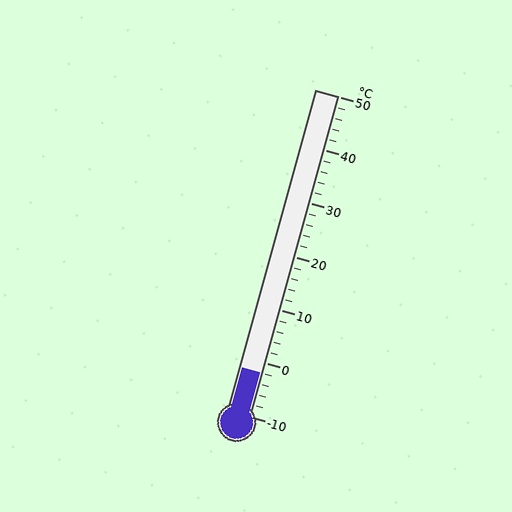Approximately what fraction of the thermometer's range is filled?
The thermometer is filled to approximately 15% of its range.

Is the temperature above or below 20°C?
The temperature is below 20°C.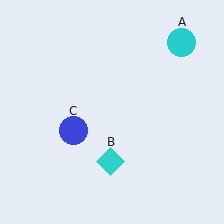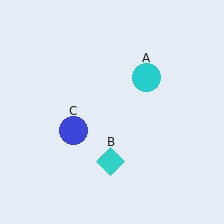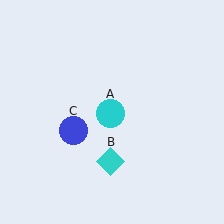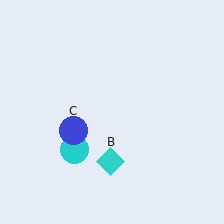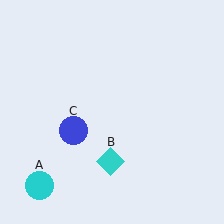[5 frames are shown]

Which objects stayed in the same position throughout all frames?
Cyan diamond (object B) and blue circle (object C) remained stationary.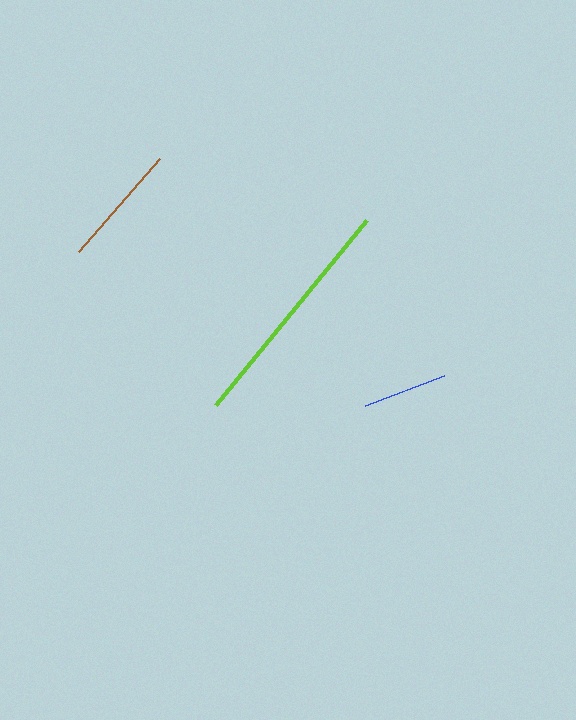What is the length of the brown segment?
The brown segment is approximately 124 pixels long.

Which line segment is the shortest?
The blue line is the shortest at approximately 85 pixels.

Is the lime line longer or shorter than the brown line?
The lime line is longer than the brown line.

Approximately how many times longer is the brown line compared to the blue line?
The brown line is approximately 1.5 times the length of the blue line.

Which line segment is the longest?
The lime line is the longest at approximately 239 pixels.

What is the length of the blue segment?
The blue segment is approximately 85 pixels long.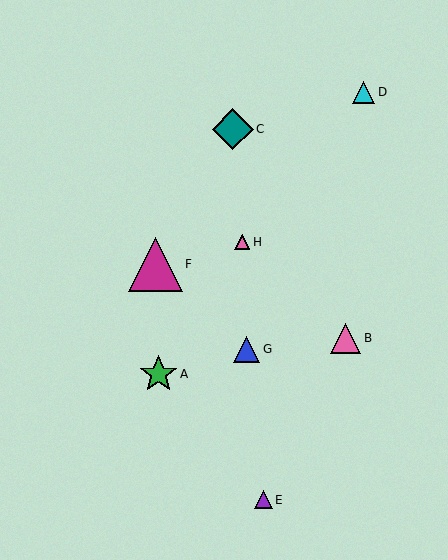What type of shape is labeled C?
Shape C is a teal diamond.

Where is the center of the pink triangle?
The center of the pink triangle is at (346, 338).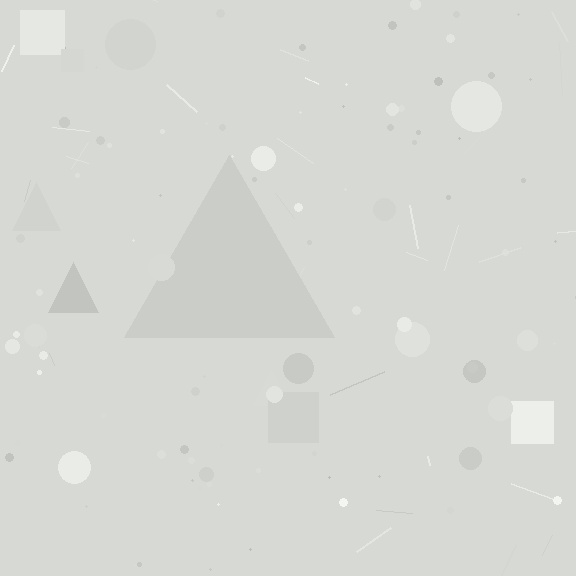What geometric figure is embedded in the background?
A triangle is embedded in the background.